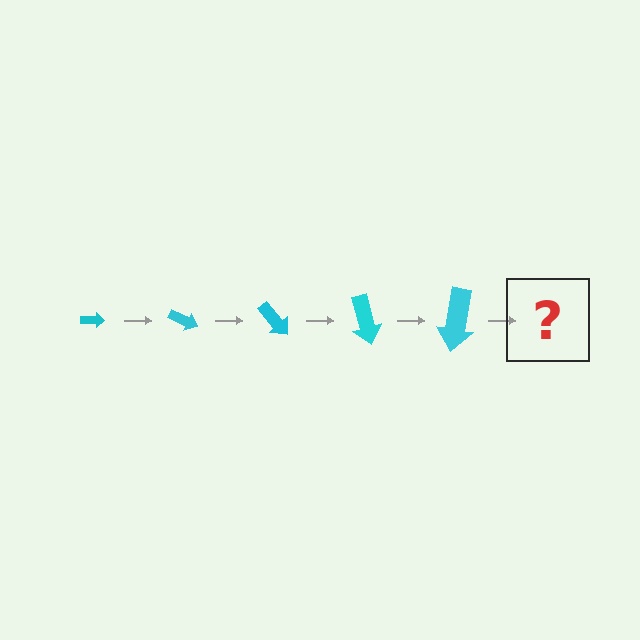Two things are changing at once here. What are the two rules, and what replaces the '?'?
The two rules are that the arrow grows larger each step and it rotates 25 degrees each step. The '?' should be an arrow, larger than the previous one and rotated 125 degrees from the start.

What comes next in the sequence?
The next element should be an arrow, larger than the previous one and rotated 125 degrees from the start.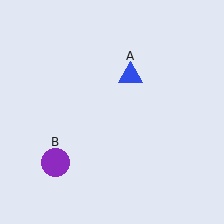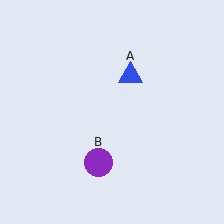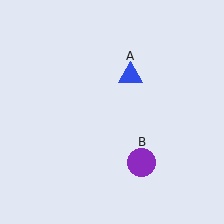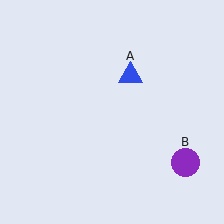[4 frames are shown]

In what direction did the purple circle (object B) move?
The purple circle (object B) moved right.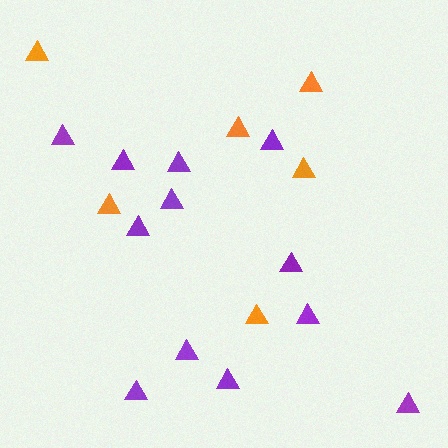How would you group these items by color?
There are 2 groups: one group of purple triangles (12) and one group of orange triangles (6).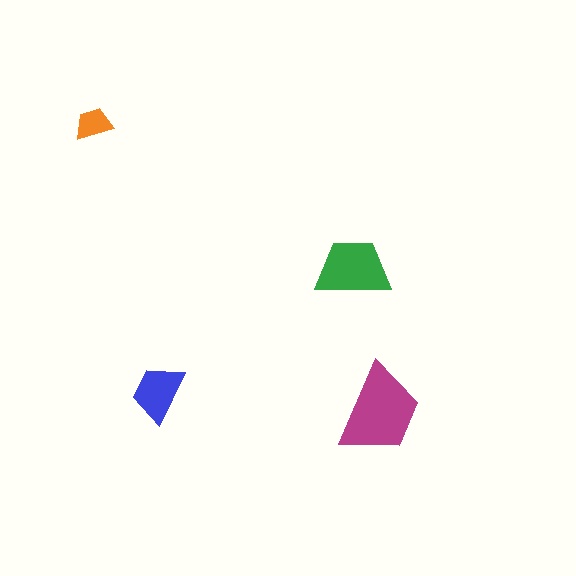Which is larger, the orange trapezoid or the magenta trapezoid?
The magenta one.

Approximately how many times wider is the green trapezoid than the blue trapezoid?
About 1.5 times wider.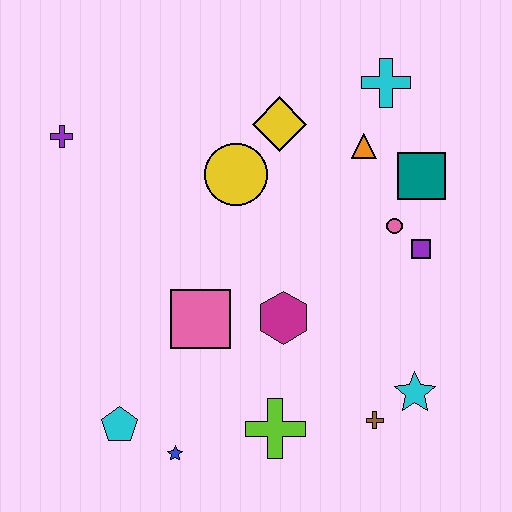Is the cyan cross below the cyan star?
No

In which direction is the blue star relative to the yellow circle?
The blue star is below the yellow circle.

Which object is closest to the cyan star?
The brown cross is closest to the cyan star.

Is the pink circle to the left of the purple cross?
No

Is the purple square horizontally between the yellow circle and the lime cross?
No